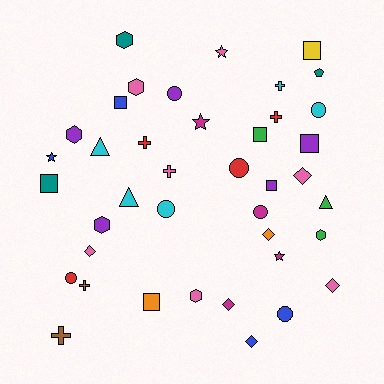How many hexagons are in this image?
There are 6 hexagons.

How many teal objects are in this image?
There are 3 teal objects.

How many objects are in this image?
There are 40 objects.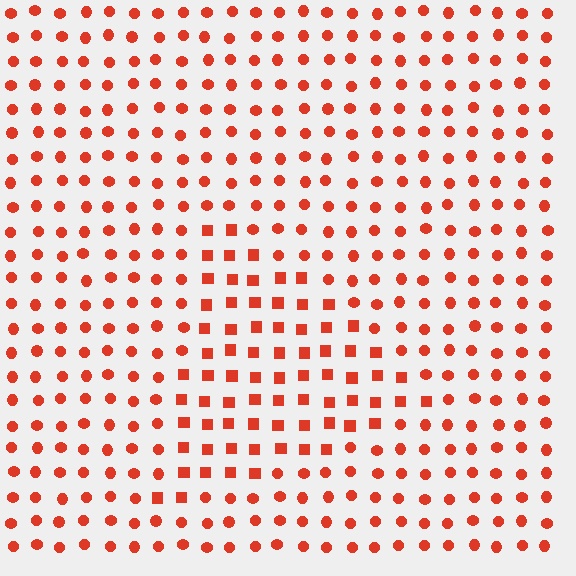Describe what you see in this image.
The image is filled with small red elements arranged in a uniform grid. A triangle-shaped region contains squares, while the surrounding area contains circles. The boundary is defined purely by the change in element shape.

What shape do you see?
I see a triangle.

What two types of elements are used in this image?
The image uses squares inside the triangle region and circles outside it.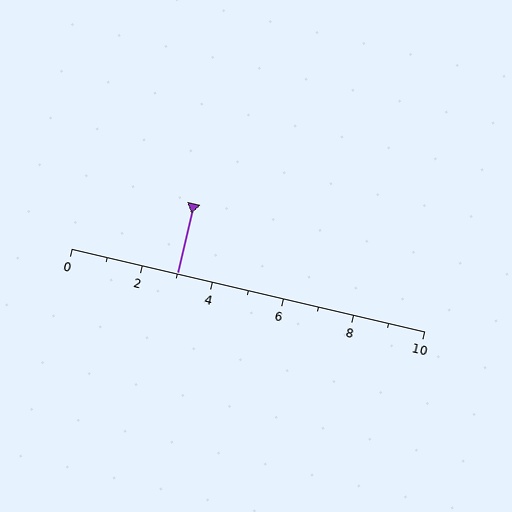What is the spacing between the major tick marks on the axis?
The major ticks are spaced 2 apart.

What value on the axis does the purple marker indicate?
The marker indicates approximately 3.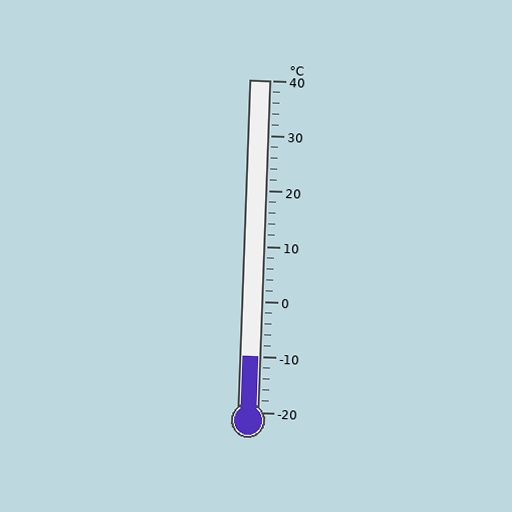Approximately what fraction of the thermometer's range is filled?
The thermometer is filled to approximately 15% of its range.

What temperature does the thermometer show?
The thermometer shows approximately -10°C.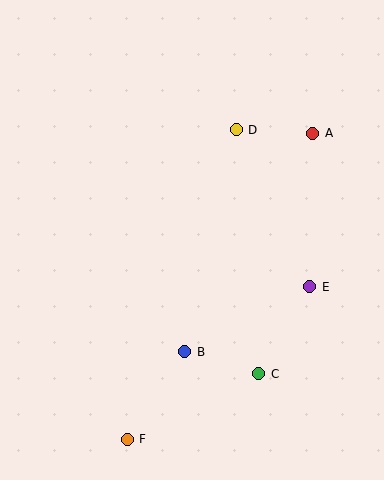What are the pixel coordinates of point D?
Point D is at (236, 130).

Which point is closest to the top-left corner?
Point D is closest to the top-left corner.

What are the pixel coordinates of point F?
Point F is at (127, 439).